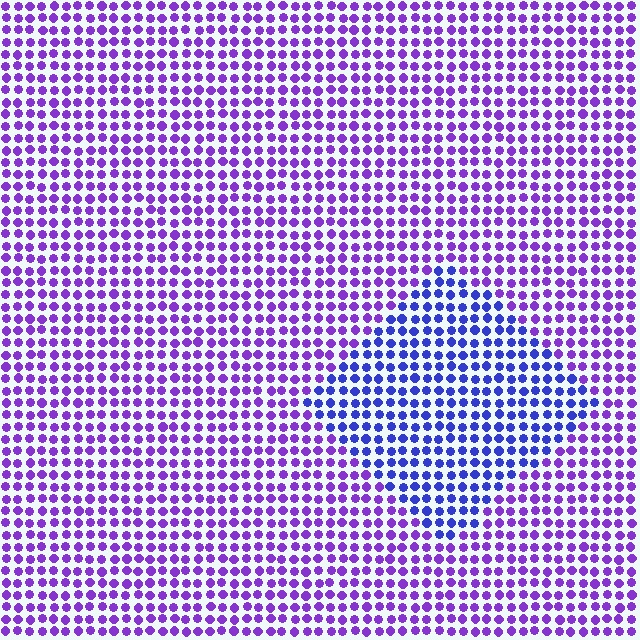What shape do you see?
I see a diamond.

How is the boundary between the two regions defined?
The boundary is defined purely by a slight shift in hue (about 36 degrees). Spacing, size, and orientation are identical on both sides.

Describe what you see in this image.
The image is filled with small purple elements in a uniform arrangement. A diamond-shaped region is visible where the elements are tinted to a slightly different hue, forming a subtle color boundary.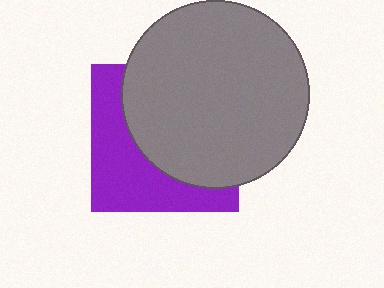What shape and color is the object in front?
The object in front is a gray circle.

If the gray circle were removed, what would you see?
You would see the complete purple square.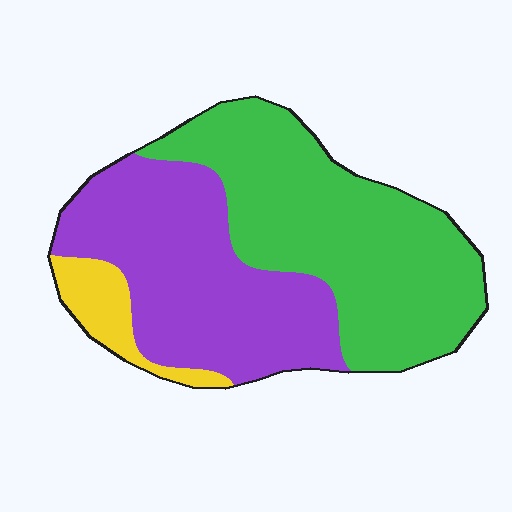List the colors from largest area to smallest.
From largest to smallest: green, purple, yellow.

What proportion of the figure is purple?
Purple covers 42% of the figure.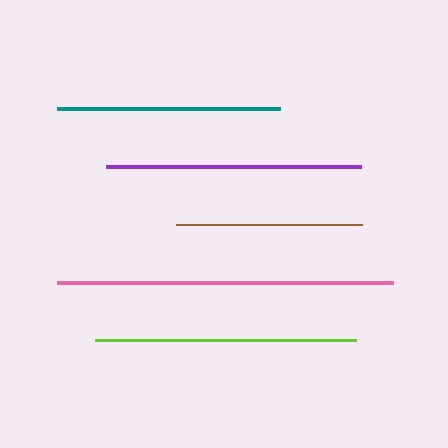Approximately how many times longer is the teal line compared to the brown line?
The teal line is approximately 1.2 times the length of the brown line.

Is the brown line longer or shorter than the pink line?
The pink line is longer than the brown line.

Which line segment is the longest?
The pink line is the longest at approximately 336 pixels.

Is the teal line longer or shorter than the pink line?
The pink line is longer than the teal line.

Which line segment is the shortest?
The brown line is the shortest at approximately 186 pixels.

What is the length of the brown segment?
The brown segment is approximately 186 pixels long.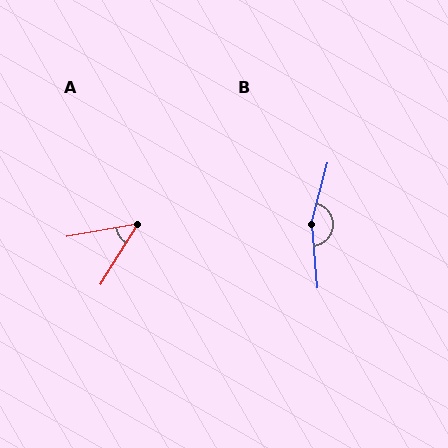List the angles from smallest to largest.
A (48°), B (160°).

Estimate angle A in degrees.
Approximately 48 degrees.